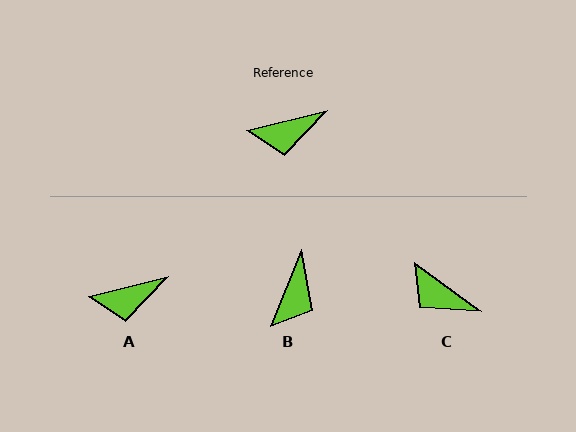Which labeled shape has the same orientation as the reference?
A.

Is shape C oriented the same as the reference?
No, it is off by about 50 degrees.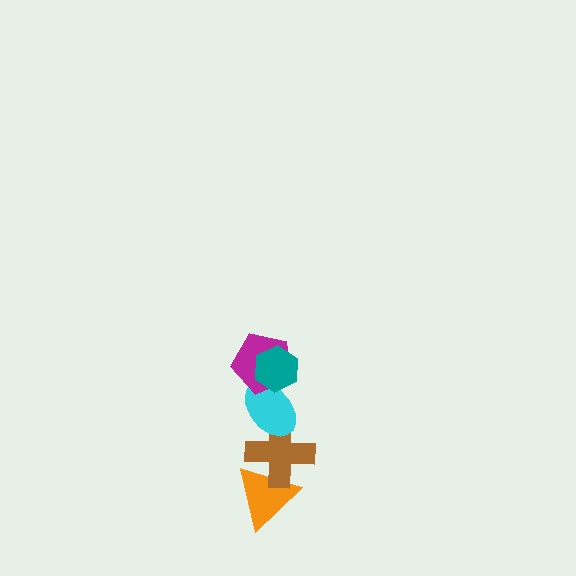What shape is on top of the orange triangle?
The brown cross is on top of the orange triangle.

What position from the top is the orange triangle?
The orange triangle is 5th from the top.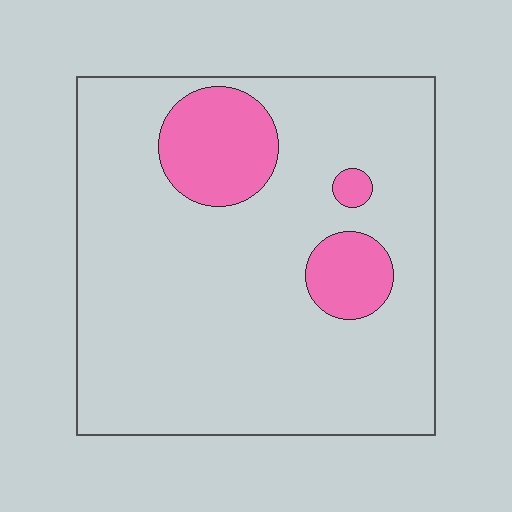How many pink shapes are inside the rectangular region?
3.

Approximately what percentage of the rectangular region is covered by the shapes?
Approximately 15%.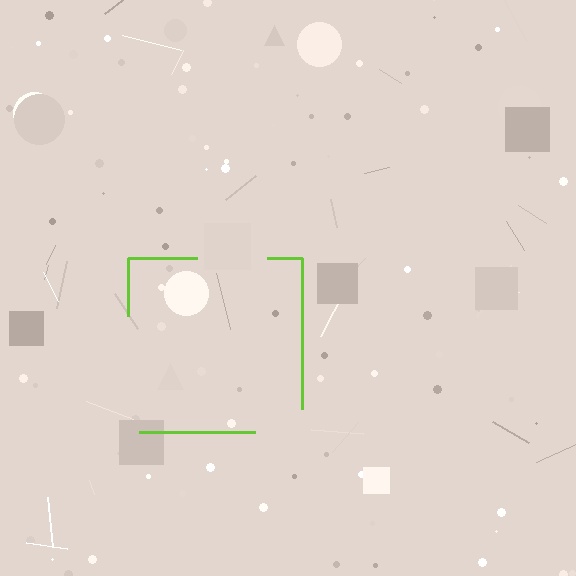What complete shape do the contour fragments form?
The contour fragments form a square.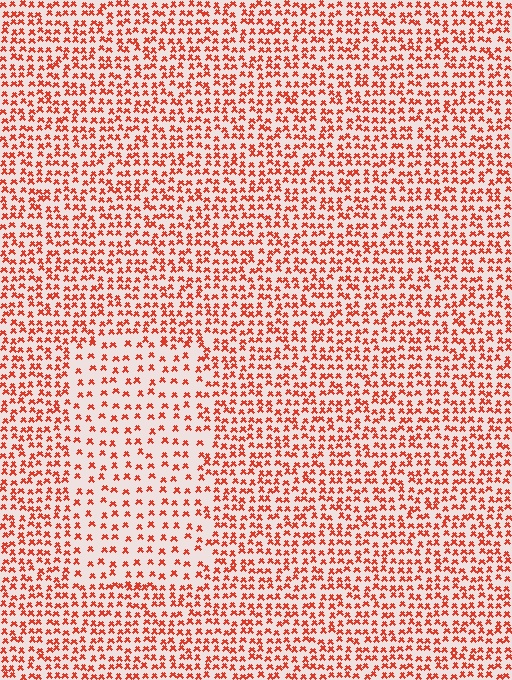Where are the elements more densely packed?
The elements are more densely packed outside the rectangle boundary.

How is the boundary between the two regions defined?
The boundary is defined by a change in element density (approximately 1.9x ratio). All elements are the same color, size, and shape.